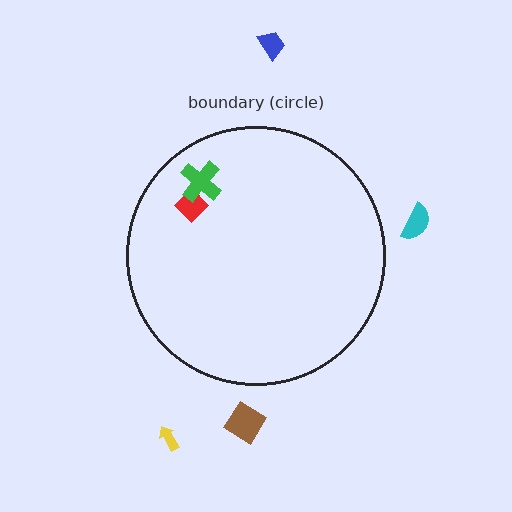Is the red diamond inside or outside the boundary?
Inside.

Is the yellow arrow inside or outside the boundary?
Outside.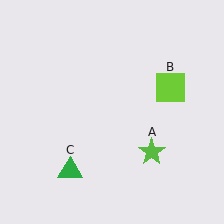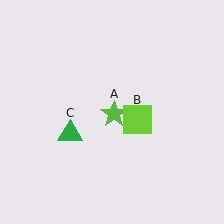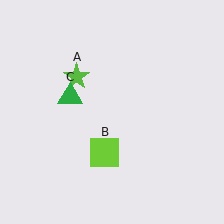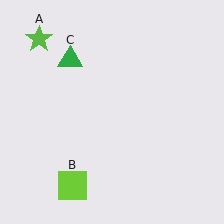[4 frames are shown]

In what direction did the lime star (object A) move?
The lime star (object A) moved up and to the left.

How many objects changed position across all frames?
3 objects changed position: lime star (object A), lime square (object B), green triangle (object C).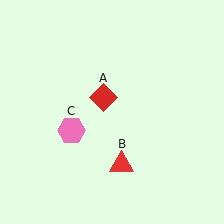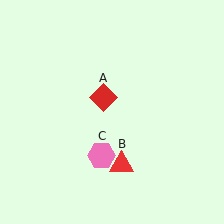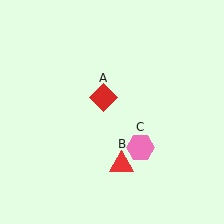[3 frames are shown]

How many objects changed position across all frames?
1 object changed position: pink hexagon (object C).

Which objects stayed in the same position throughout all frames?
Red diamond (object A) and red triangle (object B) remained stationary.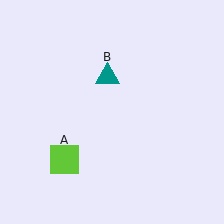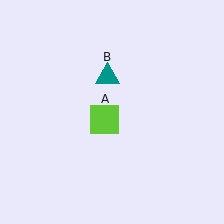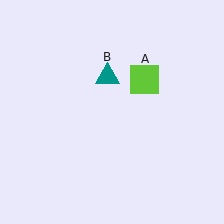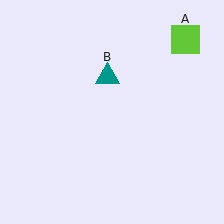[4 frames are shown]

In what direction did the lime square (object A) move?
The lime square (object A) moved up and to the right.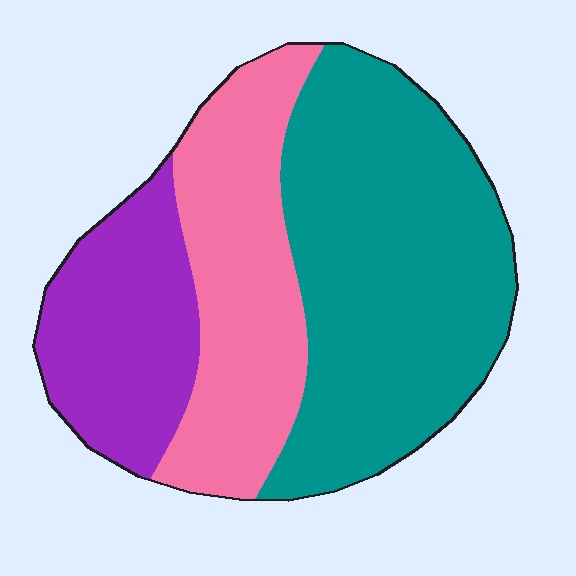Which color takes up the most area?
Teal, at roughly 50%.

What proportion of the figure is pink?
Pink covers about 30% of the figure.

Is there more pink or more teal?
Teal.